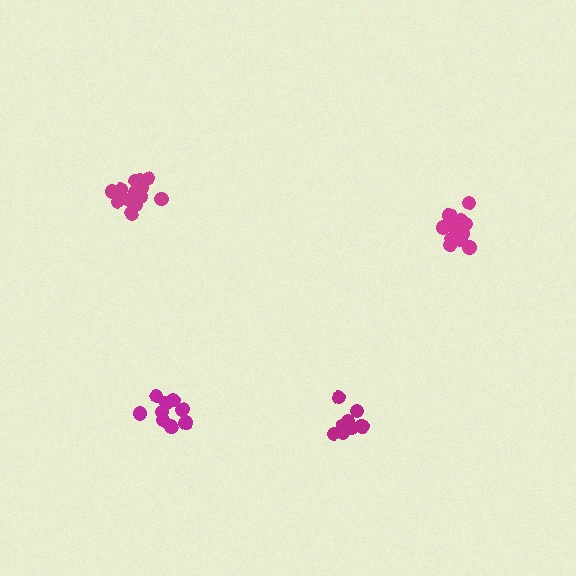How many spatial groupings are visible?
There are 4 spatial groupings.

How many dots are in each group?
Group 1: 9 dots, Group 2: 15 dots, Group 3: 9 dots, Group 4: 13 dots (46 total).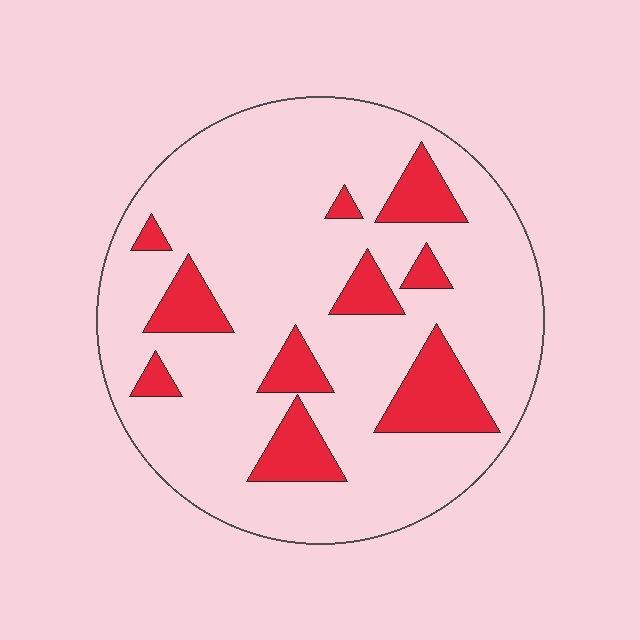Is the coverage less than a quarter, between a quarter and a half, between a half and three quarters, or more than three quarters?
Less than a quarter.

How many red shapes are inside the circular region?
10.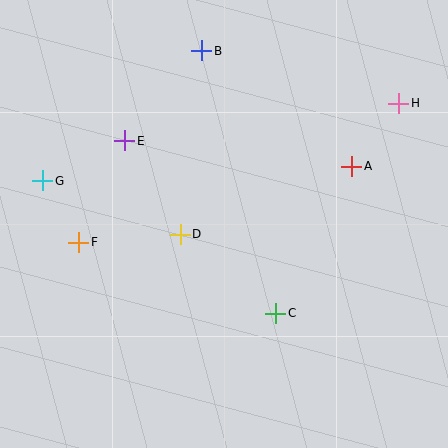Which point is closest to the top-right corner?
Point H is closest to the top-right corner.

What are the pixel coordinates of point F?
Point F is at (79, 242).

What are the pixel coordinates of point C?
Point C is at (276, 313).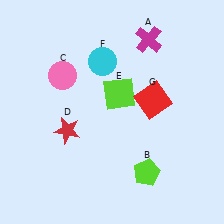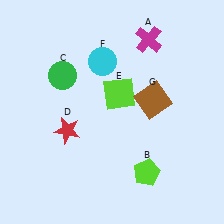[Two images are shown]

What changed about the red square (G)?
In Image 1, G is red. In Image 2, it changed to brown.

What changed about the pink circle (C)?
In Image 1, C is pink. In Image 2, it changed to green.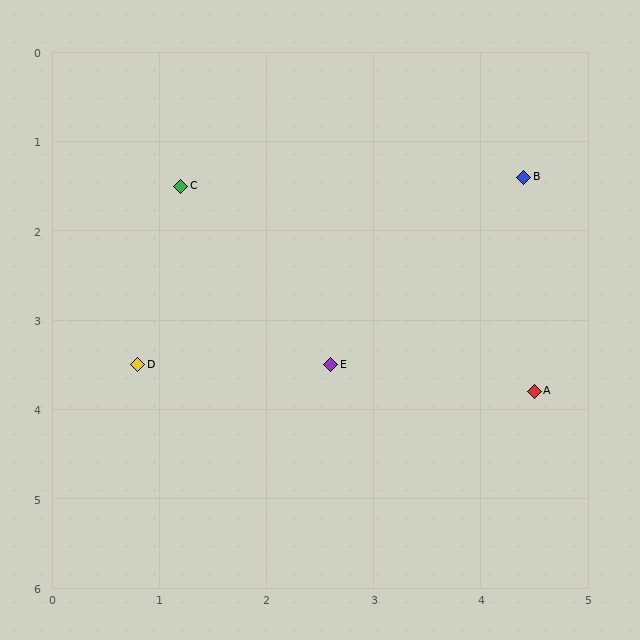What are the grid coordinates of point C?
Point C is at approximately (1.2, 1.5).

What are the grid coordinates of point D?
Point D is at approximately (0.8, 3.5).